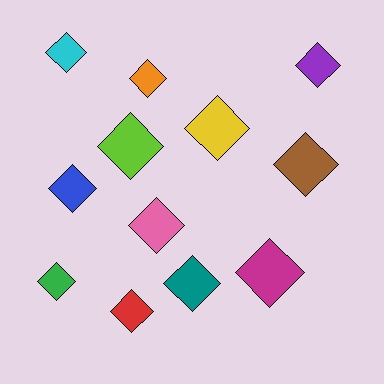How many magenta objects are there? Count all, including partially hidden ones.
There is 1 magenta object.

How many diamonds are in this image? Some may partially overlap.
There are 12 diamonds.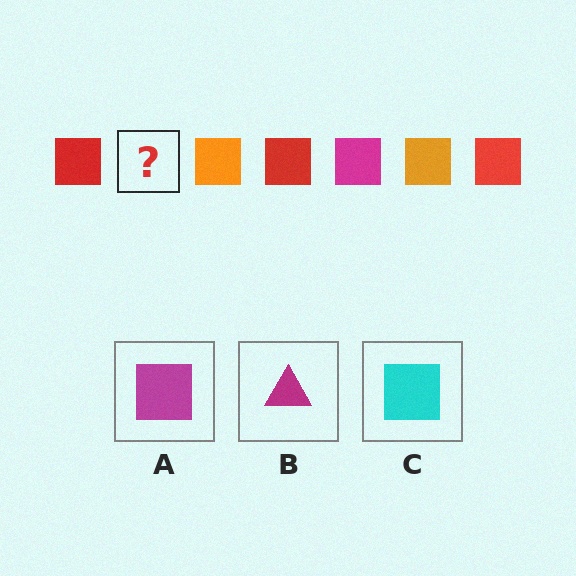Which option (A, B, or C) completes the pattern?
A.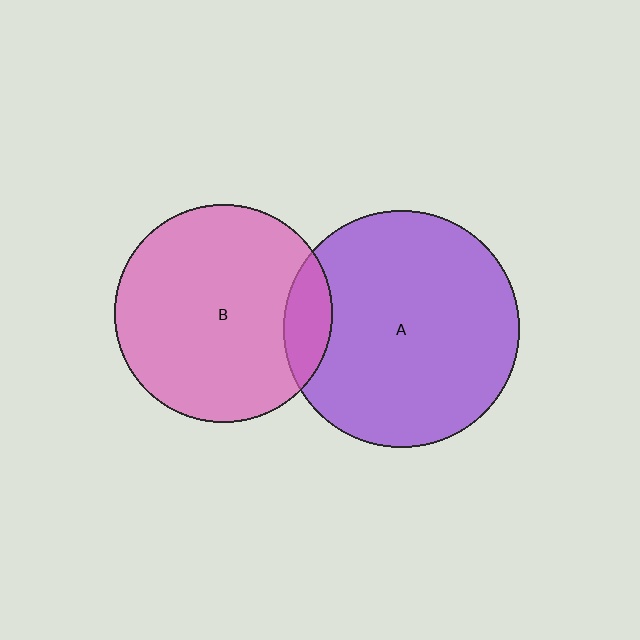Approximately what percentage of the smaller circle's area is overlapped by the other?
Approximately 10%.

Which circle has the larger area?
Circle A (purple).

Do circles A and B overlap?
Yes.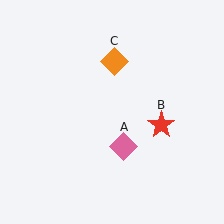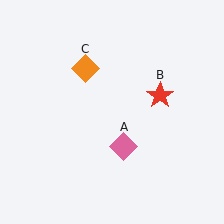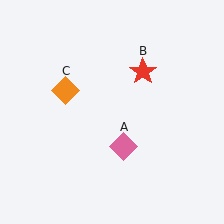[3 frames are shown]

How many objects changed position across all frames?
2 objects changed position: red star (object B), orange diamond (object C).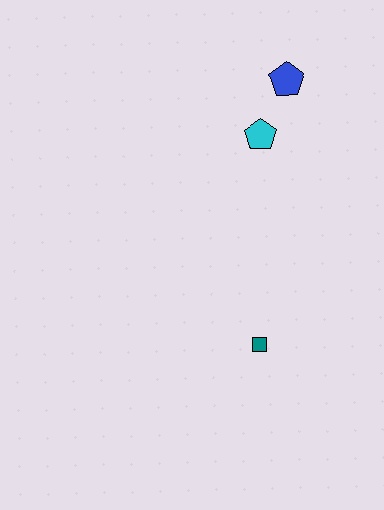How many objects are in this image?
There are 3 objects.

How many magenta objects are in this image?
There are no magenta objects.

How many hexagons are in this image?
There are no hexagons.